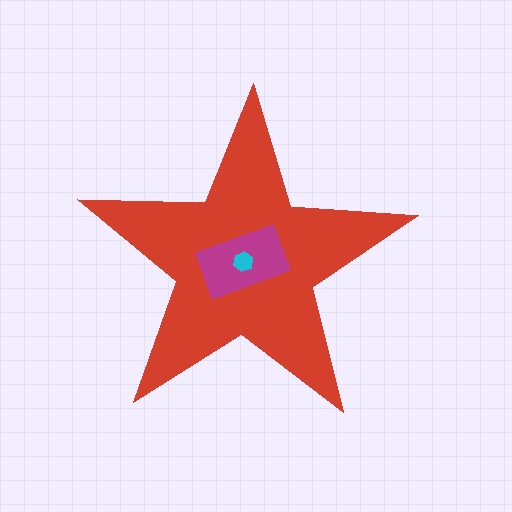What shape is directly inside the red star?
The magenta rectangle.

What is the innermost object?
The cyan hexagon.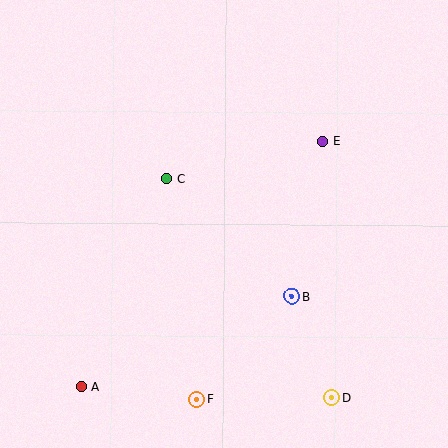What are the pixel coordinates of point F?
Point F is at (196, 399).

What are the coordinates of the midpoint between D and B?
The midpoint between D and B is at (312, 347).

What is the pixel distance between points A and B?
The distance between A and B is 229 pixels.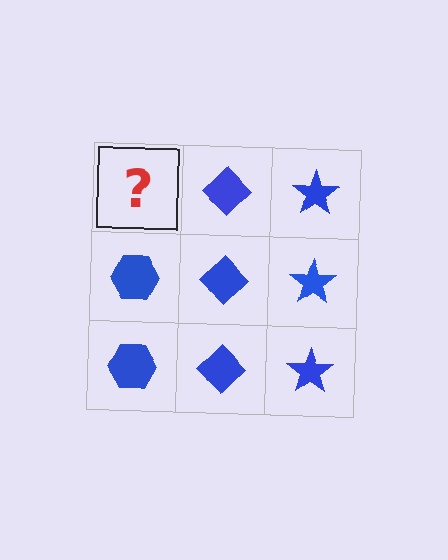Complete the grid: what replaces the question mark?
The question mark should be replaced with a blue hexagon.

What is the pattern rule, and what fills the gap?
The rule is that each column has a consistent shape. The gap should be filled with a blue hexagon.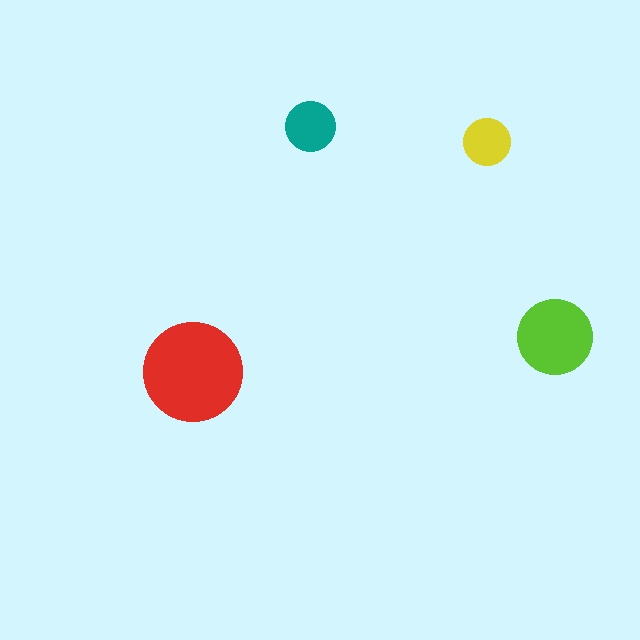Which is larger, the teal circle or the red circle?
The red one.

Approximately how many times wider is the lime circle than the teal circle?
About 1.5 times wider.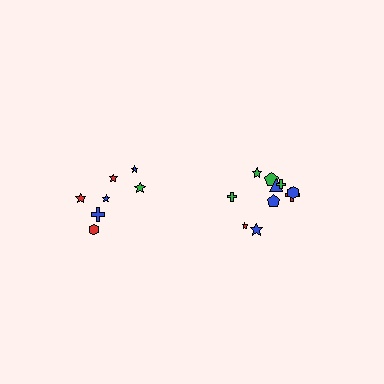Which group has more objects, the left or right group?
The right group.